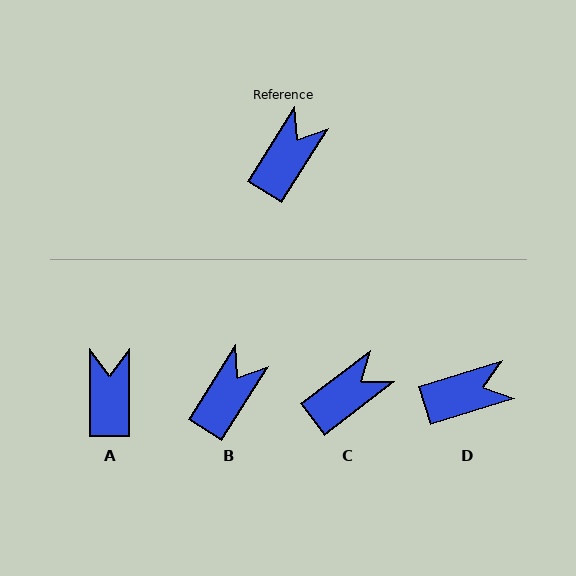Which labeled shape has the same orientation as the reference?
B.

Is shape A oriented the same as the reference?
No, it is off by about 32 degrees.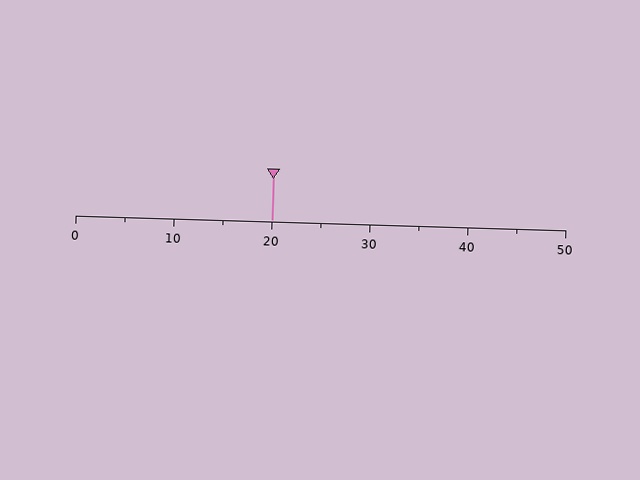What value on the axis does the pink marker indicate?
The marker indicates approximately 20.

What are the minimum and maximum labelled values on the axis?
The axis runs from 0 to 50.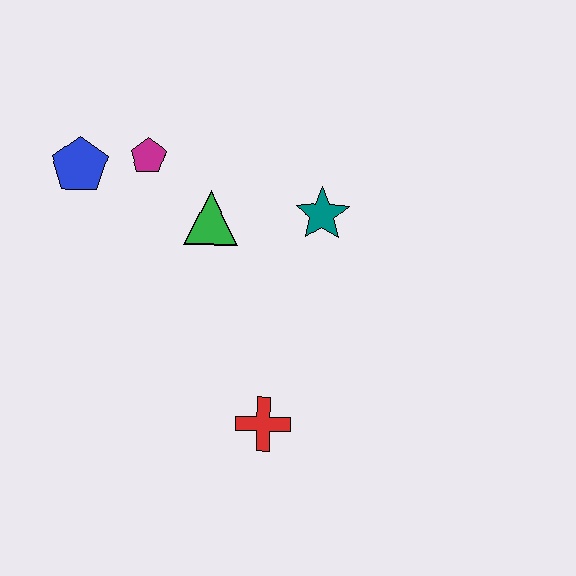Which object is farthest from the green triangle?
The red cross is farthest from the green triangle.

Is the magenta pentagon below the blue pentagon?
No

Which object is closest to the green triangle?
The magenta pentagon is closest to the green triangle.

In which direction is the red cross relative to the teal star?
The red cross is below the teal star.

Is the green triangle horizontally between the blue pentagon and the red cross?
Yes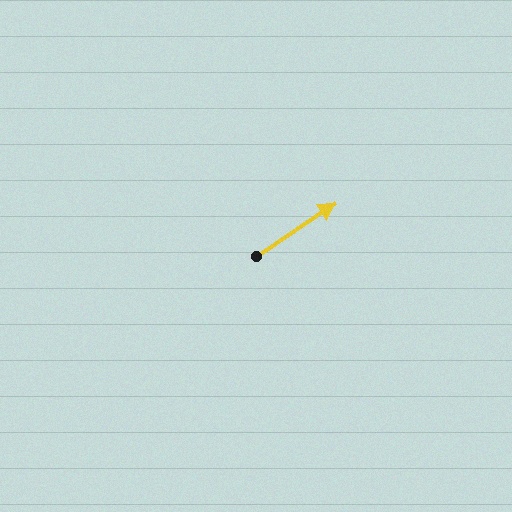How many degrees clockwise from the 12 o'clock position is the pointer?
Approximately 56 degrees.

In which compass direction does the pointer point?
Northeast.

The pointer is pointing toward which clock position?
Roughly 2 o'clock.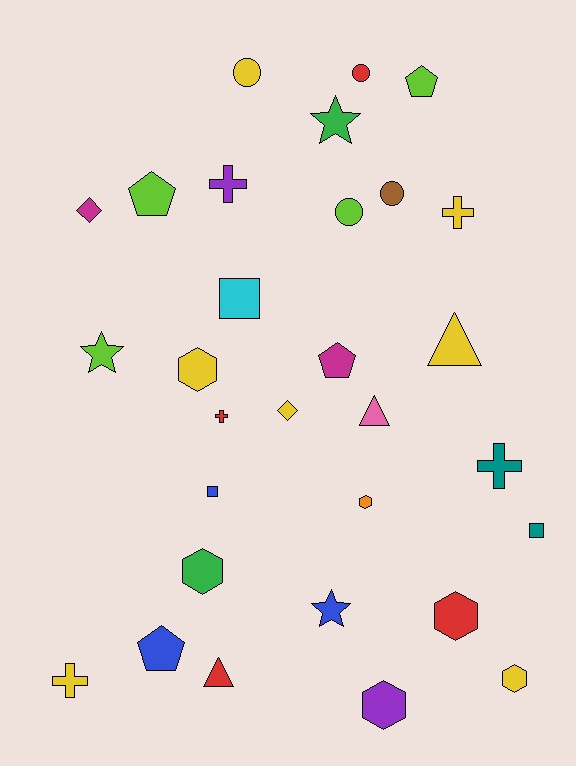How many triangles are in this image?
There are 3 triangles.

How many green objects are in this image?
There are 2 green objects.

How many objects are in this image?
There are 30 objects.